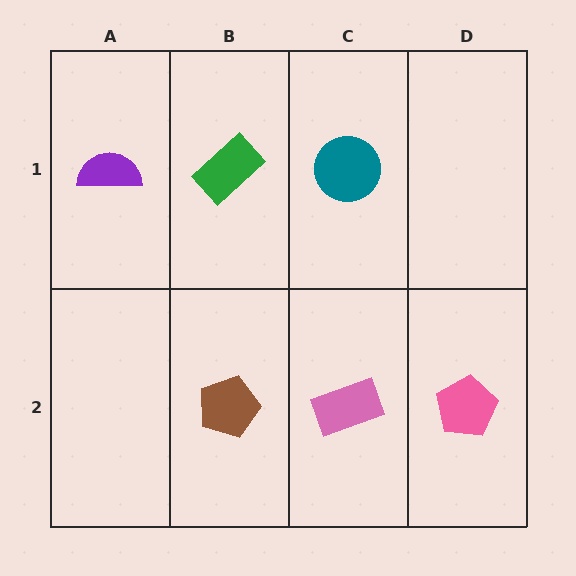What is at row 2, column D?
A pink pentagon.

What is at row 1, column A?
A purple semicircle.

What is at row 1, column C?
A teal circle.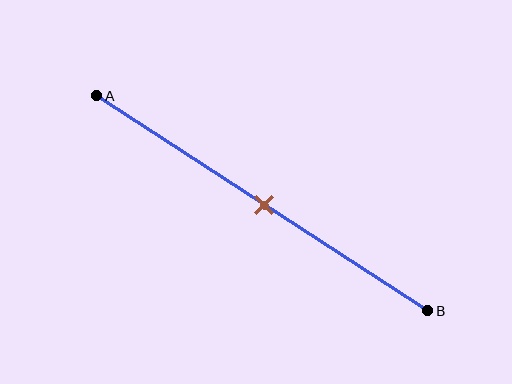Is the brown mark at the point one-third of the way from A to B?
No, the mark is at about 50% from A, not at the 33% one-third point.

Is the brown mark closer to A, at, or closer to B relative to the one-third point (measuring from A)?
The brown mark is closer to point B than the one-third point of segment AB.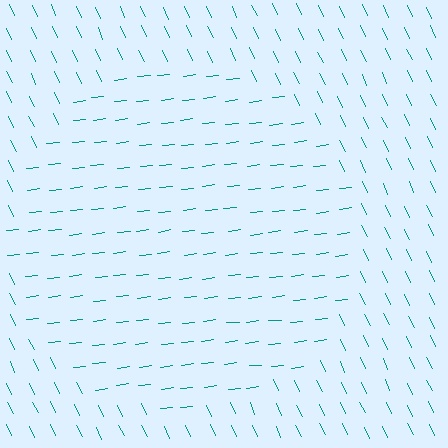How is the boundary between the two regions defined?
The boundary is defined purely by a change in line orientation (approximately 72 degrees difference). All lines are the same color and thickness.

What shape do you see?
I see a circle.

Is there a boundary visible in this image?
Yes, there is a texture boundary formed by a change in line orientation.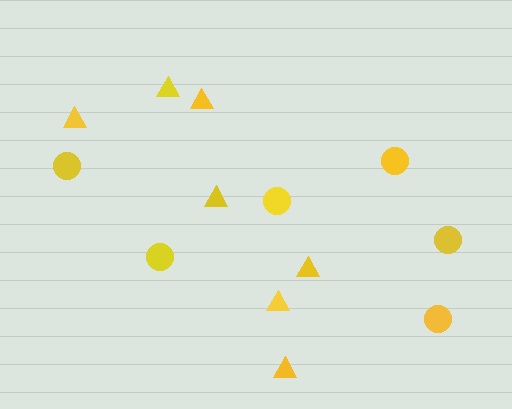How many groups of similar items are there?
There are 2 groups: one group of triangles (7) and one group of circles (6).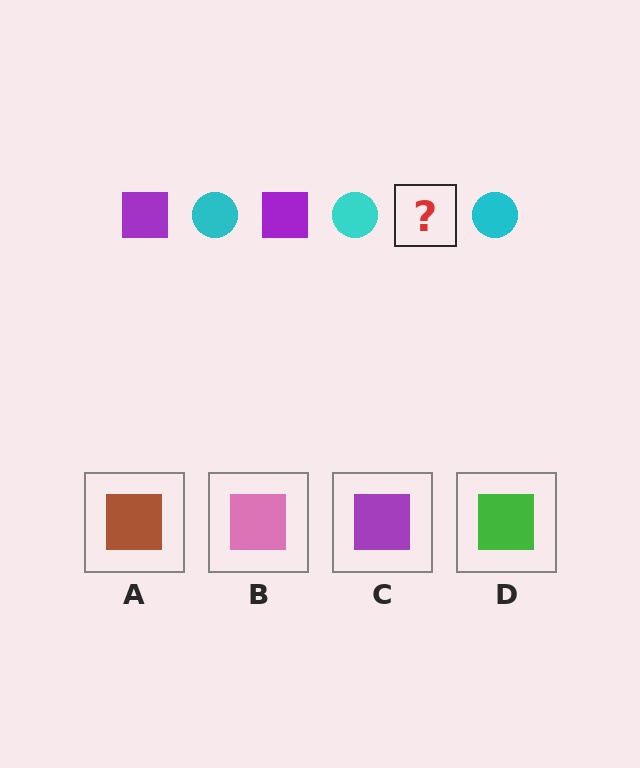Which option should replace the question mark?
Option C.